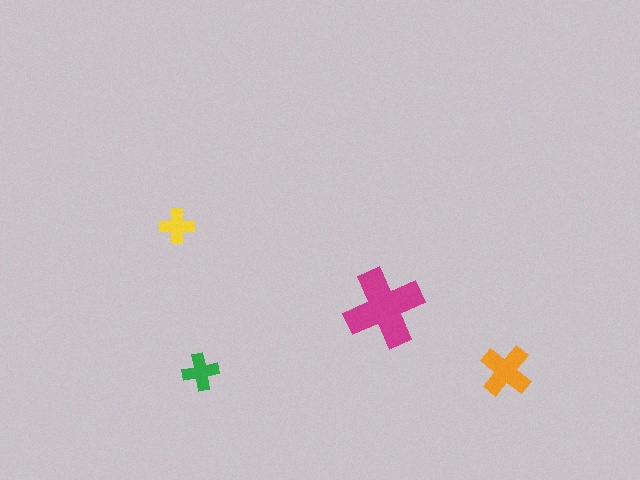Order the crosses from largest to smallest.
the magenta one, the orange one, the green one, the yellow one.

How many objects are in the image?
There are 4 objects in the image.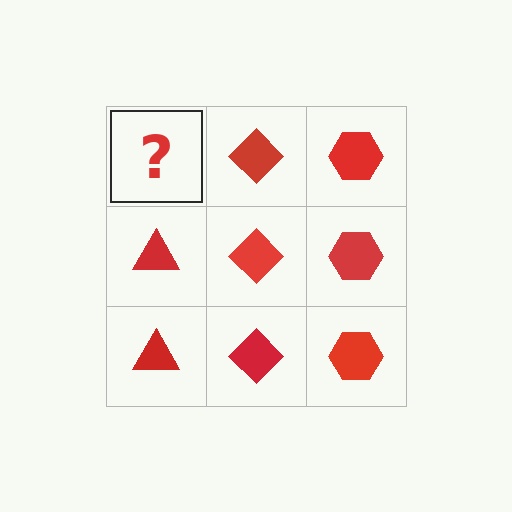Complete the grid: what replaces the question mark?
The question mark should be replaced with a red triangle.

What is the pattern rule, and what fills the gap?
The rule is that each column has a consistent shape. The gap should be filled with a red triangle.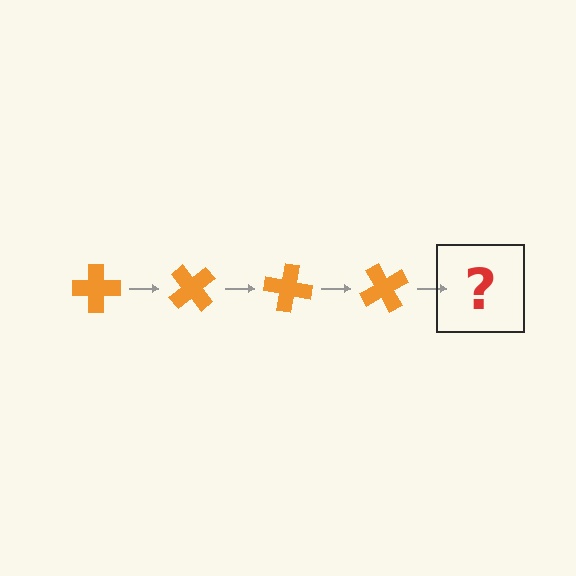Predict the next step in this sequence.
The next step is an orange cross rotated 200 degrees.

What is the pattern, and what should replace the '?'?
The pattern is that the cross rotates 50 degrees each step. The '?' should be an orange cross rotated 200 degrees.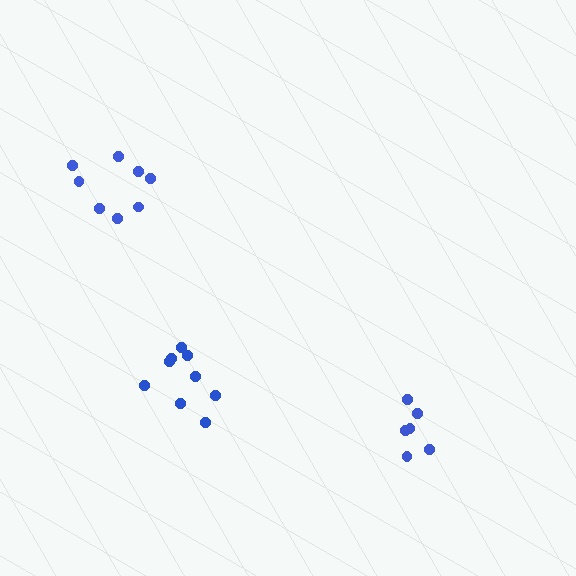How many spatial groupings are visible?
There are 3 spatial groupings.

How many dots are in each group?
Group 1: 9 dots, Group 2: 6 dots, Group 3: 8 dots (23 total).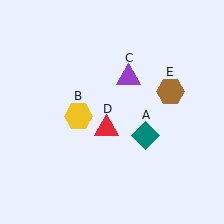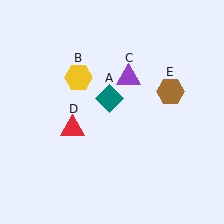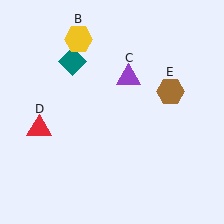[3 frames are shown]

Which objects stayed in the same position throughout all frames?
Purple triangle (object C) and brown hexagon (object E) remained stationary.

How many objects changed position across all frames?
3 objects changed position: teal diamond (object A), yellow hexagon (object B), red triangle (object D).